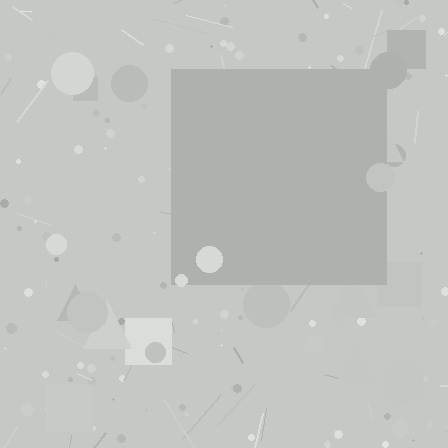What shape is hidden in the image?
A square is hidden in the image.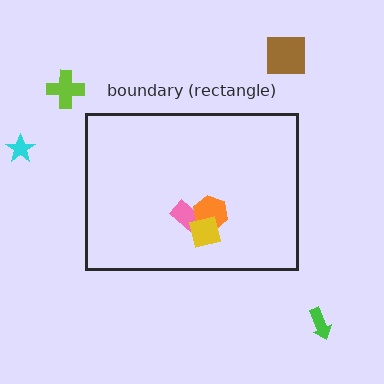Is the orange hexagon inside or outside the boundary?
Inside.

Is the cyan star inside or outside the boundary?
Outside.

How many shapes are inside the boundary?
3 inside, 4 outside.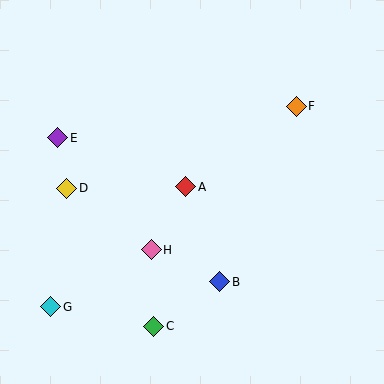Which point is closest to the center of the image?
Point A at (186, 187) is closest to the center.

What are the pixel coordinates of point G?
Point G is at (51, 307).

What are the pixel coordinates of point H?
Point H is at (151, 250).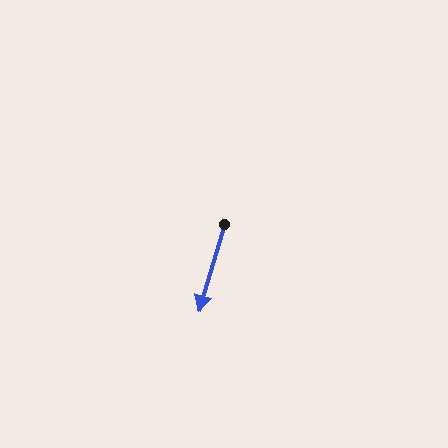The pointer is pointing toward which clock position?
Roughly 7 o'clock.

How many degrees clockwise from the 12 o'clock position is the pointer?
Approximately 196 degrees.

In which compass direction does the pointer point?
South.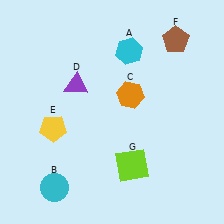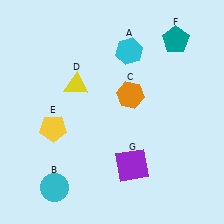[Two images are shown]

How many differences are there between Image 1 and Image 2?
There are 3 differences between the two images.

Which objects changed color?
D changed from purple to yellow. F changed from brown to teal. G changed from lime to purple.